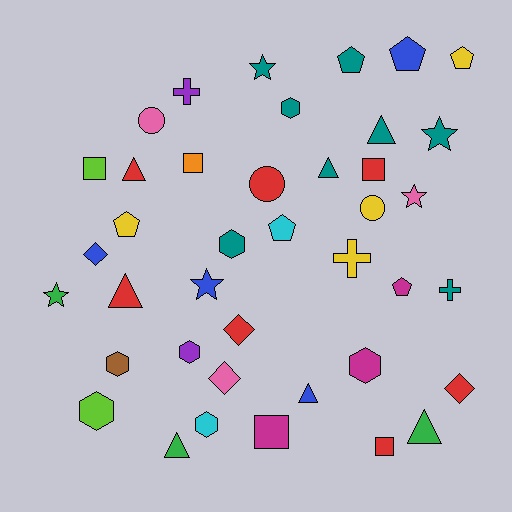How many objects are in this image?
There are 40 objects.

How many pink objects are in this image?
There are 3 pink objects.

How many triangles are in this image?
There are 7 triangles.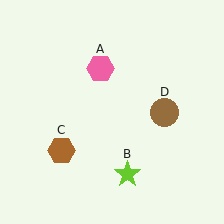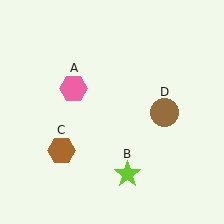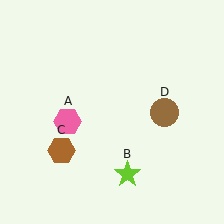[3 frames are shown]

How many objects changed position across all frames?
1 object changed position: pink hexagon (object A).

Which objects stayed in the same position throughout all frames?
Lime star (object B) and brown hexagon (object C) and brown circle (object D) remained stationary.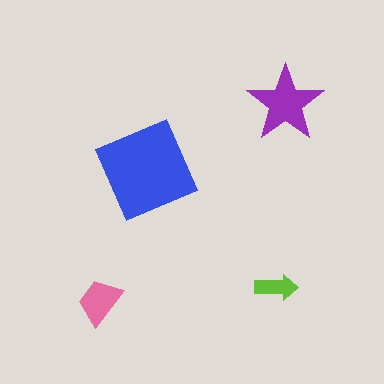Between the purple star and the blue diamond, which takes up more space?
The blue diamond.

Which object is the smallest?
The lime arrow.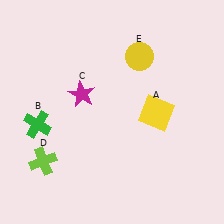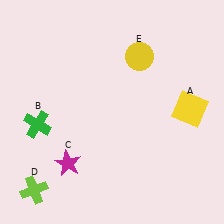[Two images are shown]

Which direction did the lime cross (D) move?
The lime cross (D) moved down.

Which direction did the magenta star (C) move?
The magenta star (C) moved down.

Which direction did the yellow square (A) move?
The yellow square (A) moved right.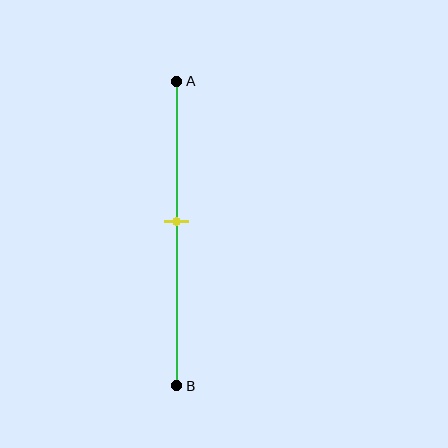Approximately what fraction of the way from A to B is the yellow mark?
The yellow mark is approximately 45% of the way from A to B.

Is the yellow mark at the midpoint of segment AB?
No, the mark is at about 45% from A, not at the 50% midpoint.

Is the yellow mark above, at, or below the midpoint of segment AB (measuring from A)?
The yellow mark is above the midpoint of segment AB.